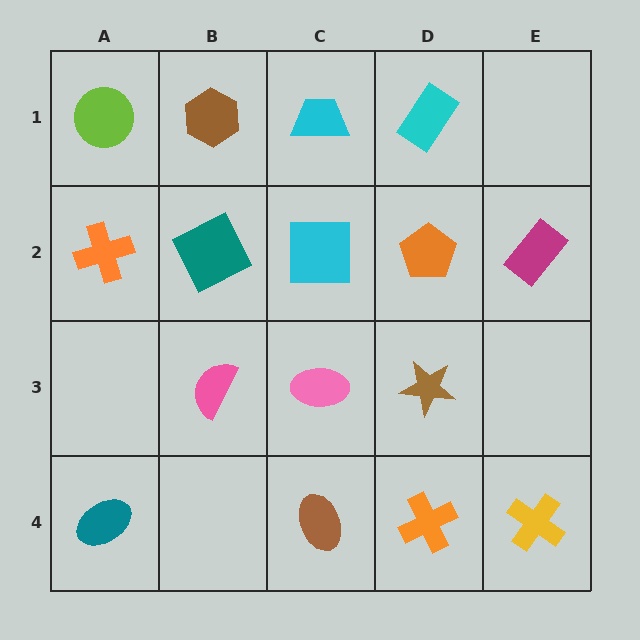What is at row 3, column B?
A pink semicircle.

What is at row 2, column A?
An orange cross.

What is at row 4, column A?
A teal ellipse.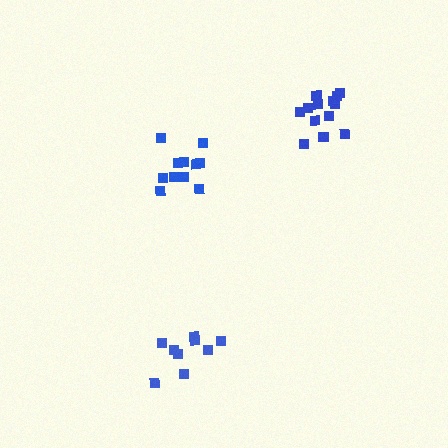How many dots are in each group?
Group 1: 12 dots, Group 2: 9 dots, Group 3: 14 dots (35 total).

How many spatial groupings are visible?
There are 3 spatial groupings.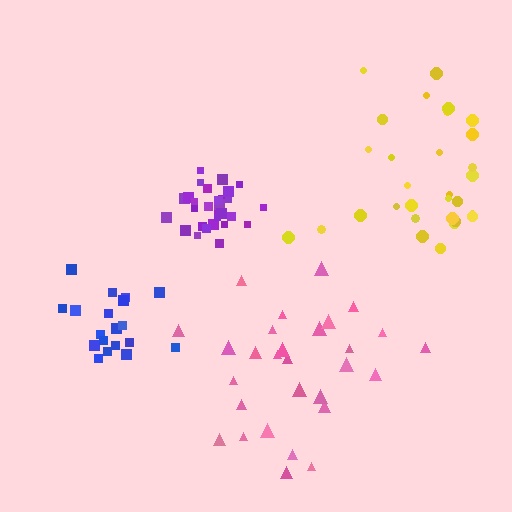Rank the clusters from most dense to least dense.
purple, blue, pink, yellow.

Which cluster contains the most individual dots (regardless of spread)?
Yellow (30).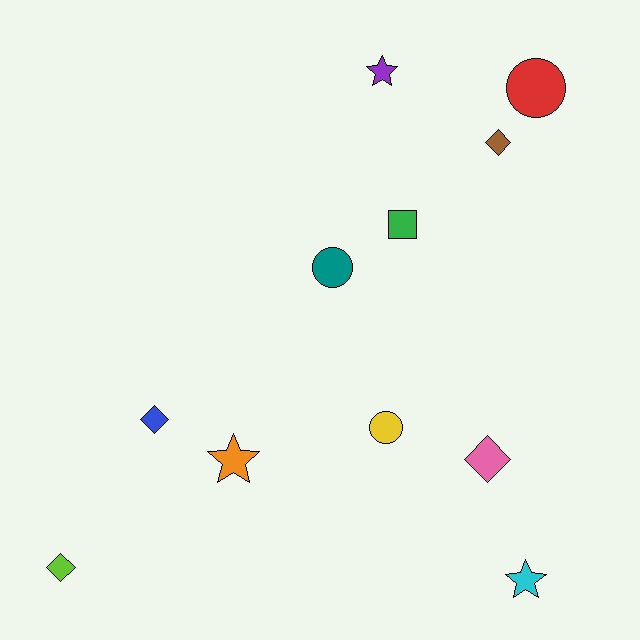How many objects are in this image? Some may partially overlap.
There are 11 objects.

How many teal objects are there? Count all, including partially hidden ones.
There is 1 teal object.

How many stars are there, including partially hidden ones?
There are 3 stars.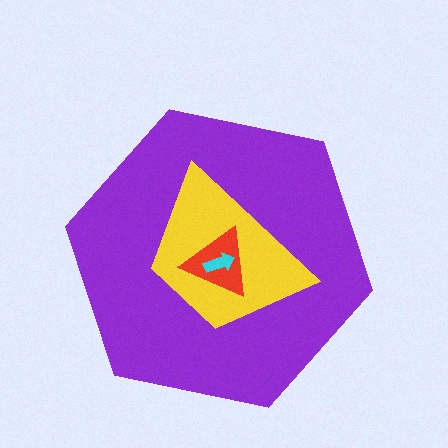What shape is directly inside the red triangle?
The cyan arrow.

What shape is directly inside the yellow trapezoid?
The red triangle.